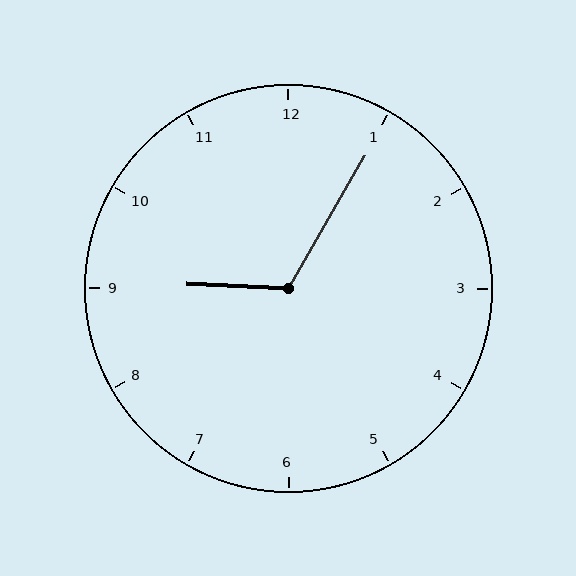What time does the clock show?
9:05.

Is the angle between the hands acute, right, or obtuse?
It is obtuse.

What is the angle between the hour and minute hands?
Approximately 118 degrees.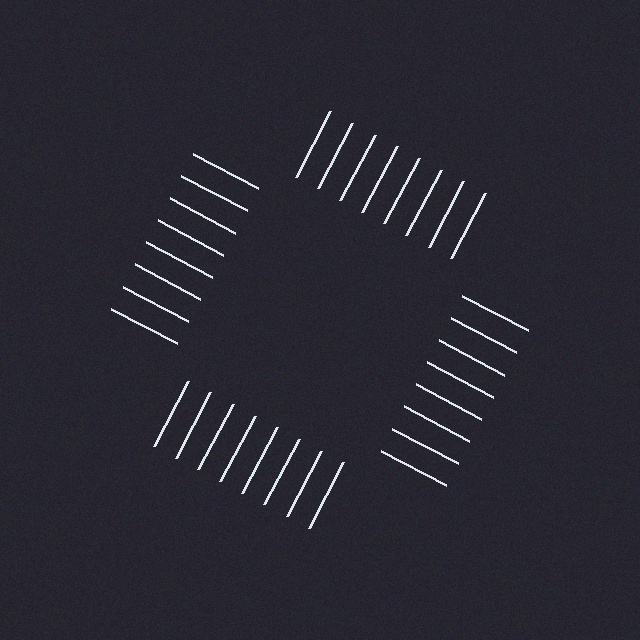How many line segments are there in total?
32 — 8 along each of the 4 edges.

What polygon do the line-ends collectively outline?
An illusory square — the line segments terminate on its edges but no continuous stroke is drawn.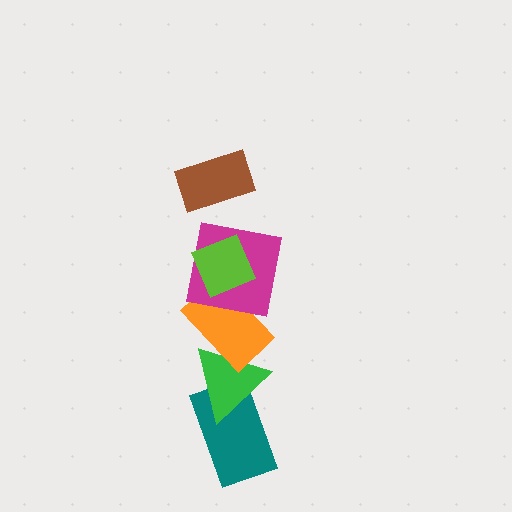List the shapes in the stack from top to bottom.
From top to bottom: the brown rectangle, the lime diamond, the magenta square, the orange rectangle, the green triangle, the teal rectangle.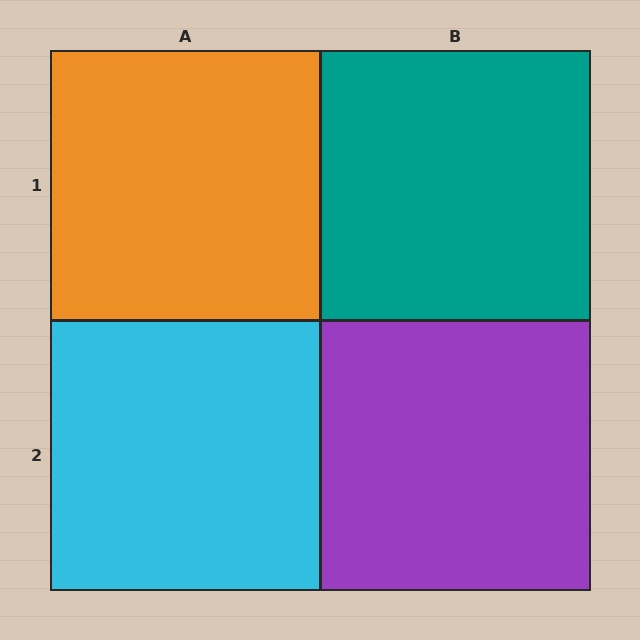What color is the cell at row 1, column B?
Teal.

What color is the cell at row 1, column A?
Orange.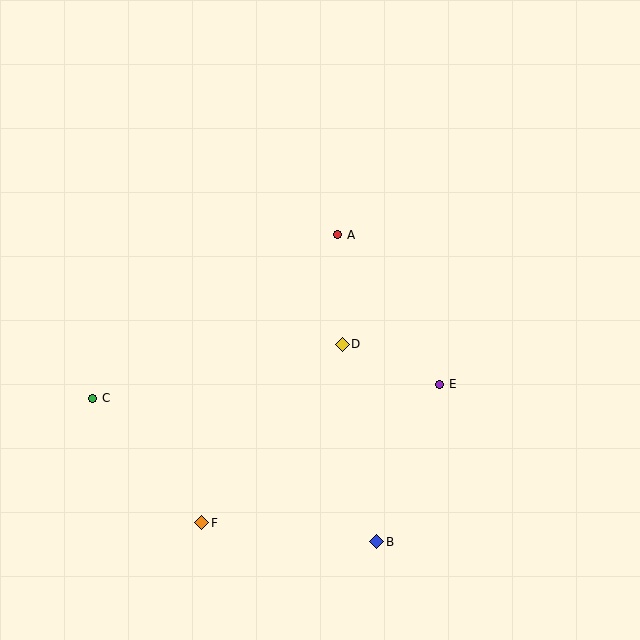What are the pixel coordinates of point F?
Point F is at (202, 523).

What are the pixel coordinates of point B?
Point B is at (377, 542).